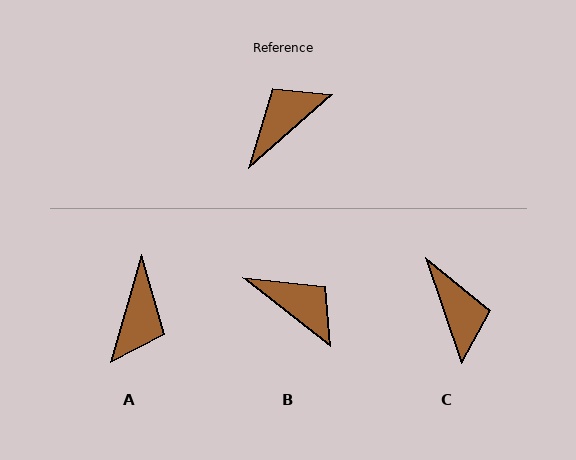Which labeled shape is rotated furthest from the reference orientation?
A, about 147 degrees away.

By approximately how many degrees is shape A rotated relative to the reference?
Approximately 147 degrees clockwise.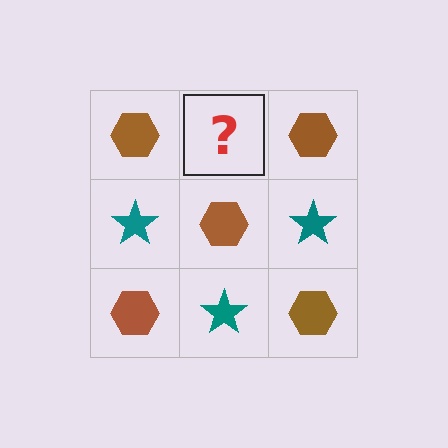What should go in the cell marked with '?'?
The missing cell should contain a teal star.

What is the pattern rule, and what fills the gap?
The rule is that it alternates brown hexagon and teal star in a checkerboard pattern. The gap should be filled with a teal star.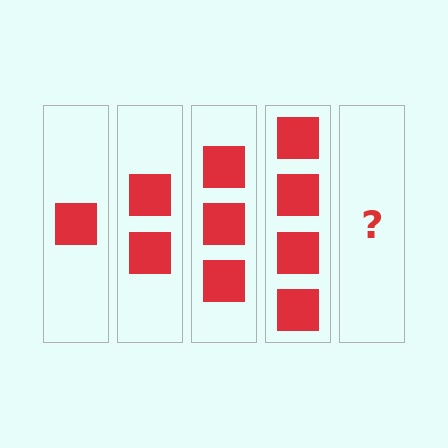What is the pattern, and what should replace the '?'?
The pattern is that each step adds one more square. The '?' should be 5 squares.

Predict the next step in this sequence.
The next step is 5 squares.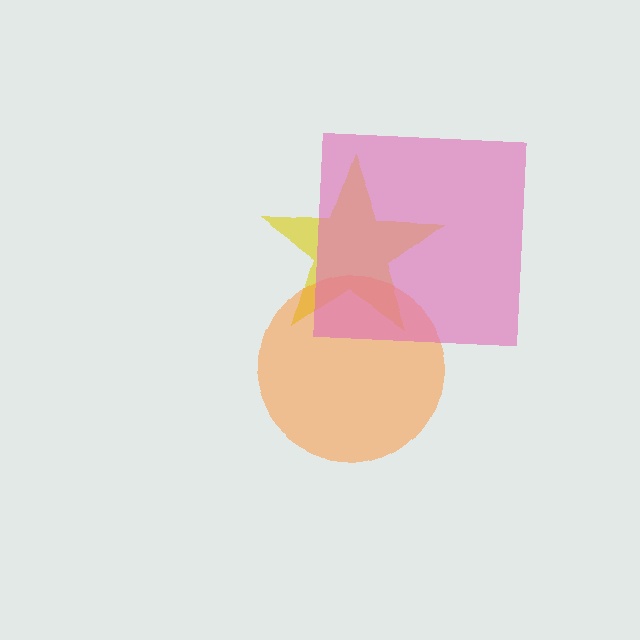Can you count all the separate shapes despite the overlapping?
Yes, there are 3 separate shapes.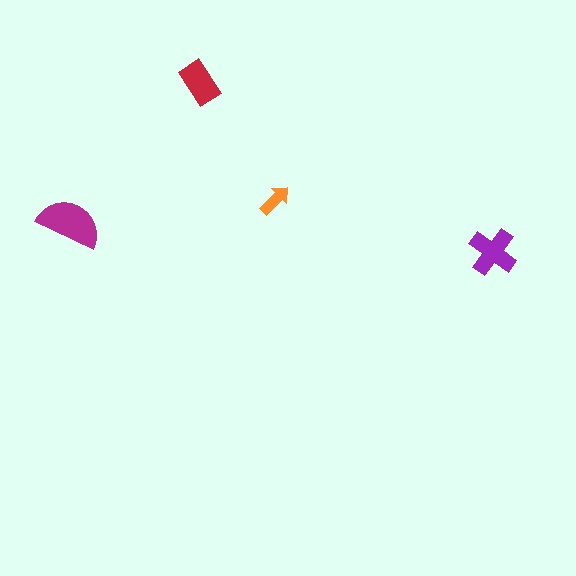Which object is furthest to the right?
The purple cross is rightmost.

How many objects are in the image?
There are 4 objects in the image.